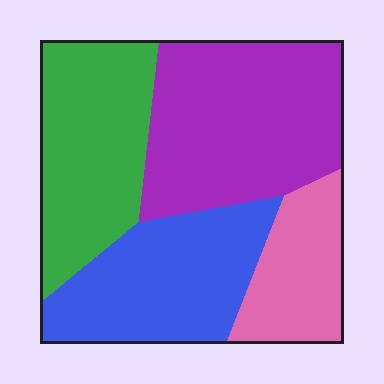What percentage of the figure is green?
Green takes up about one quarter (1/4) of the figure.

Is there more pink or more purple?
Purple.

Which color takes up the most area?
Purple, at roughly 35%.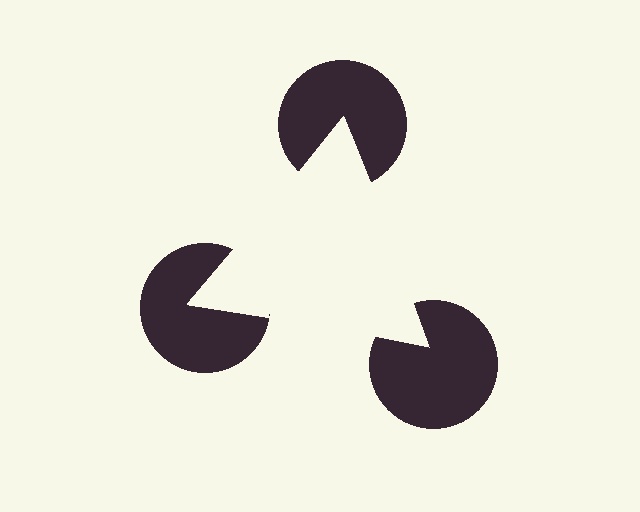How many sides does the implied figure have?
3 sides.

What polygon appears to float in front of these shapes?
An illusory triangle — its edges are inferred from the aligned wedge cuts in the pac-man discs, not physically drawn.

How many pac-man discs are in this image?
There are 3 — one at each vertex of the illusory triangle.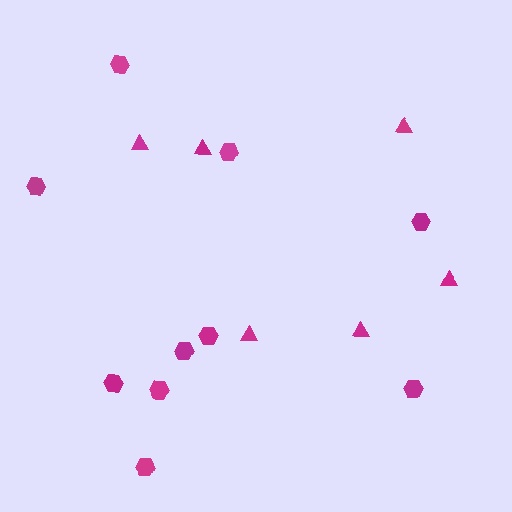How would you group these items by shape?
There are 2 groups: one group of triangles (6) and one group of hexagons (10).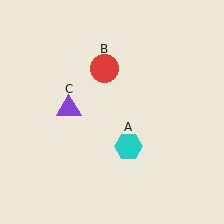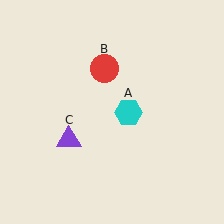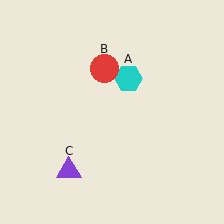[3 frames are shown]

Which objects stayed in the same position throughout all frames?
Red circle (object B) remained stationary.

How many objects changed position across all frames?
2 objects changed position: cyan hexagon (object A), purple triangle (object C).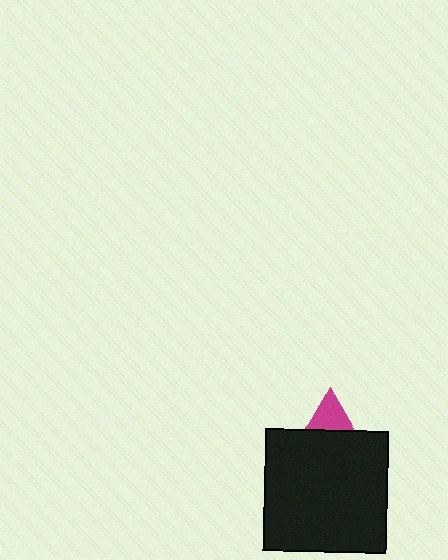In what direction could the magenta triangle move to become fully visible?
The magenta triangle could move up. That would shift it out from behind the black square entirely.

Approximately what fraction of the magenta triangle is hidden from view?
Roughly 70% of the magenta triangle is hidden behind the black square.